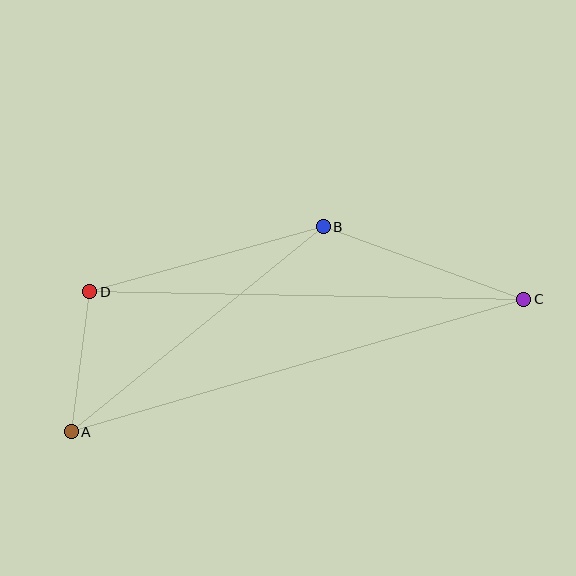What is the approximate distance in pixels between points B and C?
The distance between B and C is approximately 213 pixels.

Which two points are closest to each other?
Points A and D are closest to each other.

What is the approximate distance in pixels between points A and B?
The distance between A and B is approximately 325 pixels.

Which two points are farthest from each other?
Points A and C are farthest from each other.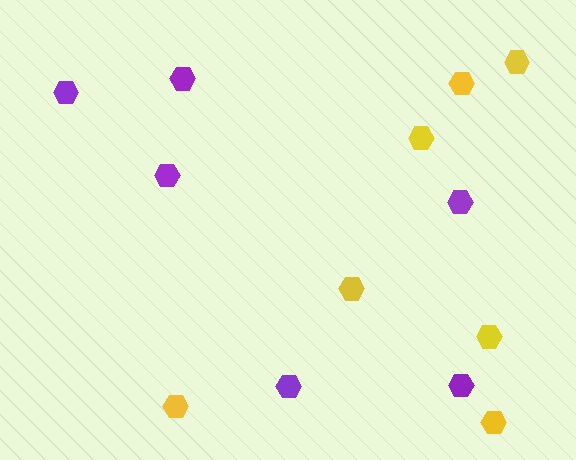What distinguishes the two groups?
There are 2 groups: one group of purple hexagons (6) and one group of yellow hexagons (7).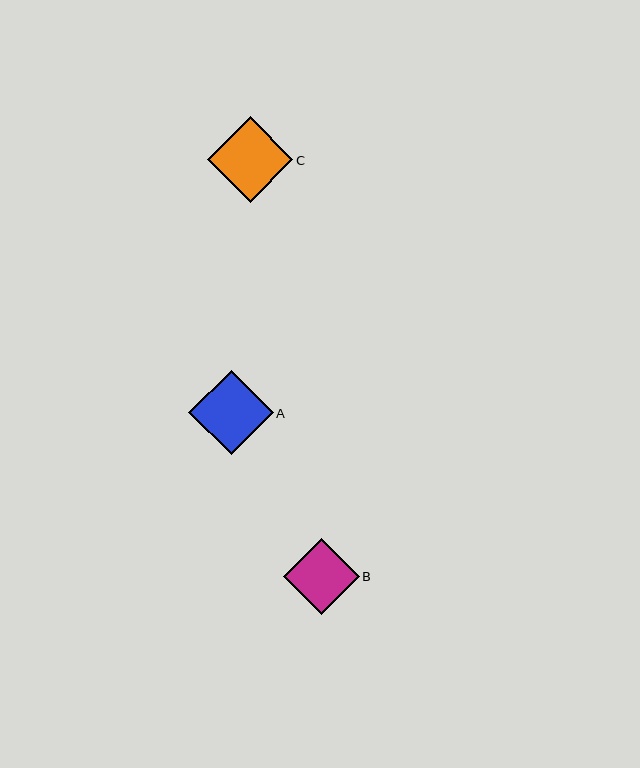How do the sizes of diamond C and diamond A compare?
Diamond C and diamond A are approximately the same size.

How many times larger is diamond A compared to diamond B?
Diamond A is approximately 1.1 times the size of diamond B.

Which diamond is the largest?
Diamond C is the largest with a size of approximately 86 pixels.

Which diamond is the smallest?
Diamond B is the smallest with a size of approximately 75 pixels.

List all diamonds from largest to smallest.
From largest to smallest: C, A, B.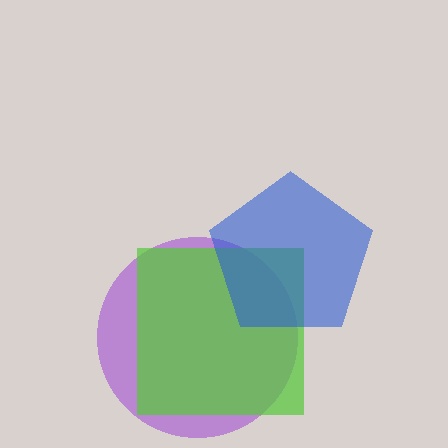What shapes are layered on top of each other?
The layered shapes are: a purple circle, a lime square, a blue pentagon.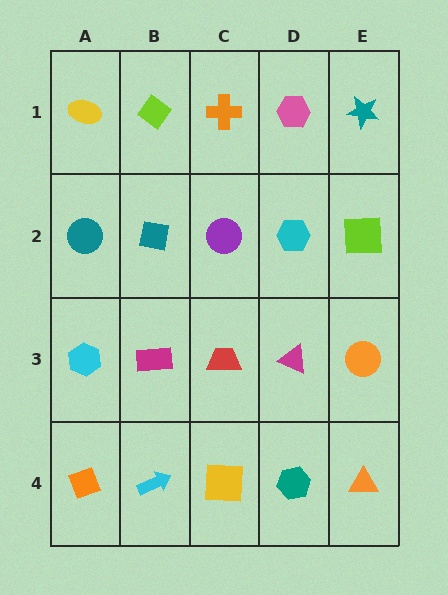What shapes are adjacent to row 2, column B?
A lime diamond (row 1, column B), a magenta rectangle (row 3, column B), a teal circle (row 2, column A), a purple circle (row 2, column C).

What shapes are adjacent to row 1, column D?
A cyan hexagon (row 2, column D), an orange cross (row 1, column C), a teal star (row 1, column E).